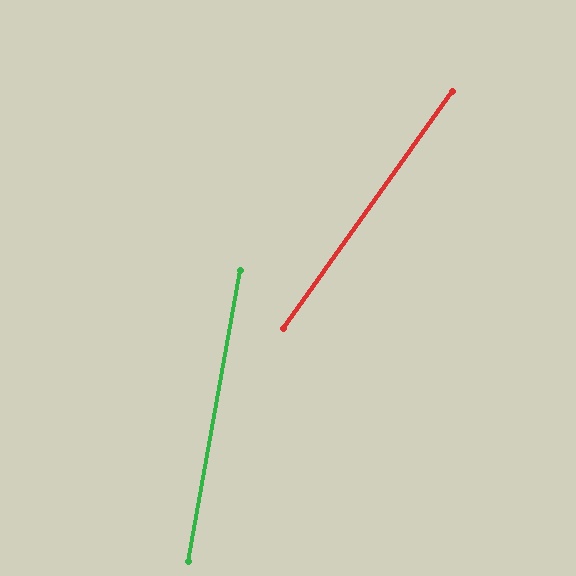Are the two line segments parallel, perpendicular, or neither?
Neither parallel nor perpendicular — they differ by about 25°.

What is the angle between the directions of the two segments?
Approximately 25 degrees.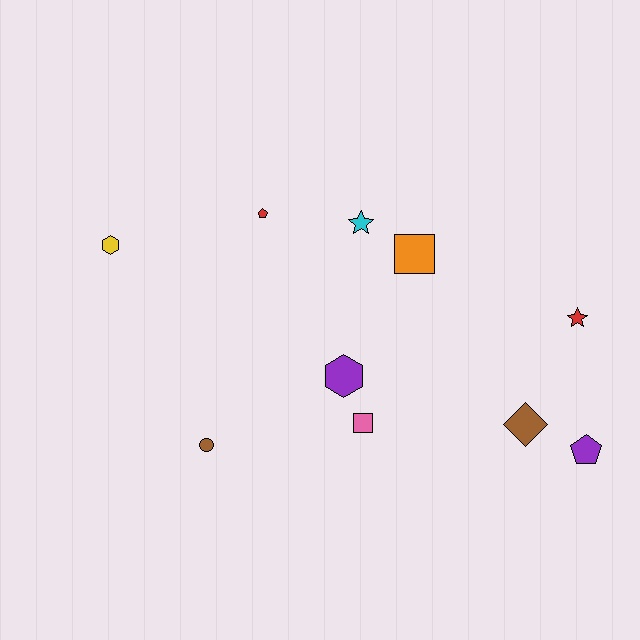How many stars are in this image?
There are 2 stars.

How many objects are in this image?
There are 10 objects.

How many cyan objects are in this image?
There is 1 cyan object.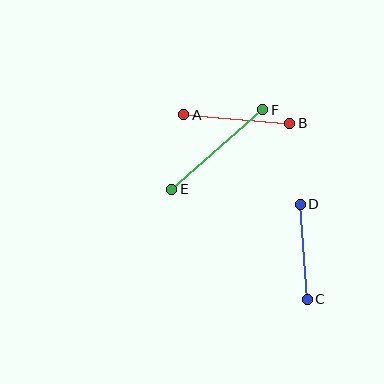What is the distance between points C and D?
The distance is approximately 95 pixels.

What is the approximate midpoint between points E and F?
The midpoint is at approximately (217, 150) pixels.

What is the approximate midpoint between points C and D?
The midpoint is at approximately (304, 252) pixels.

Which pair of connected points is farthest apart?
Points E and F are farthest apart.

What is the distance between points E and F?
The distance is approximately 121 pixels.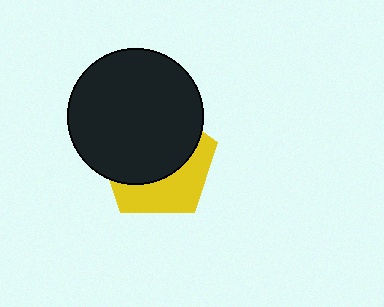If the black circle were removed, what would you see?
You would see the complete yellow pentagon.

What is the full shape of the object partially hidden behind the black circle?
The partially hidden object is a yellow pentagon.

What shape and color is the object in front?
The object in front is a black circle.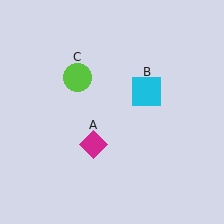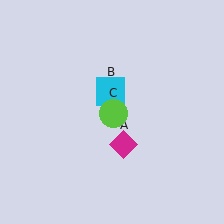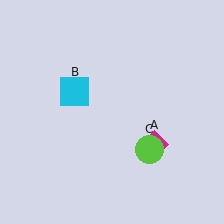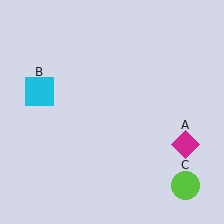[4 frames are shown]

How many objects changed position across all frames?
3 objects changed position: magenta diamond (object A), cyan square (object B), lime circle (object C).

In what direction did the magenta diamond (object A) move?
The magenta diamond (object A) moved right.